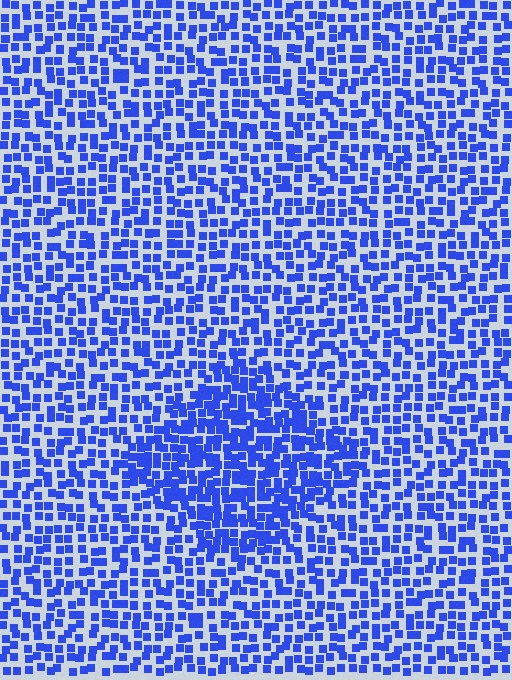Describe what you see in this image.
The image contains small blue elements arranged at two different densities. A diamond-shaped region is visible where the elements are more densely packed than the surrounding area.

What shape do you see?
I see a diamond.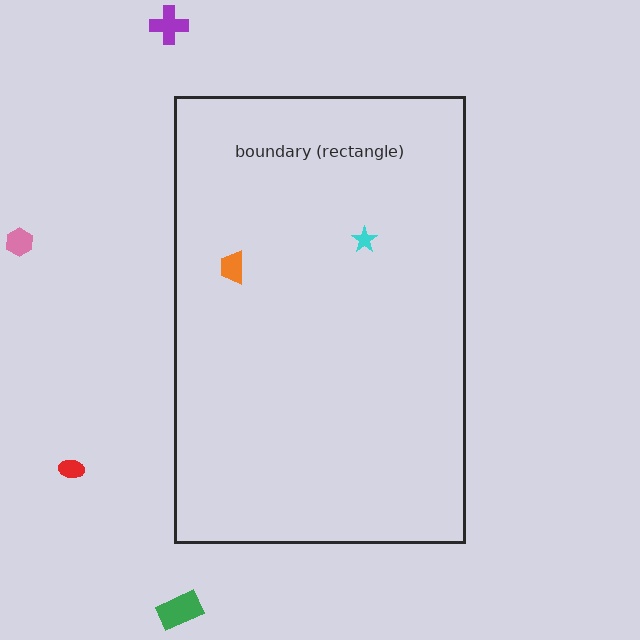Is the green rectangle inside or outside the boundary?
Outside.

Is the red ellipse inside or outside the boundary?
Outside.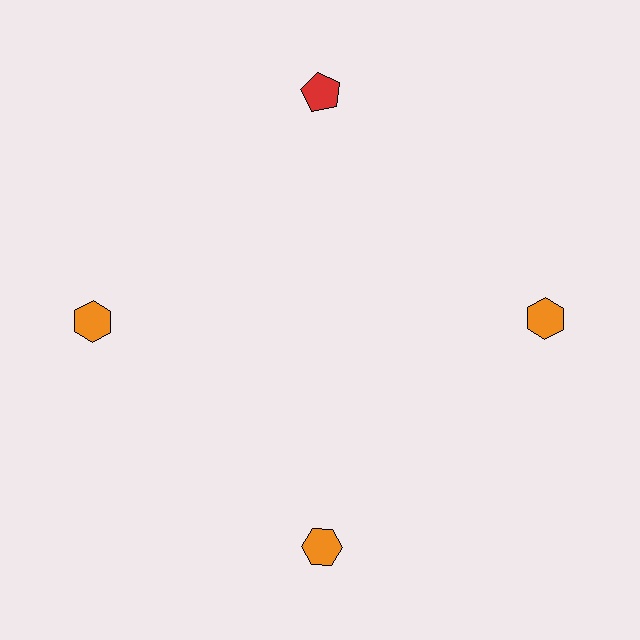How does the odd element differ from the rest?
It differs in both color (red instead of orange) and shape (pentagon instead of hexagon).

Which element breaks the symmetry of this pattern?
The red pentagon at roughly the 12 o'clock position breaks the symmetry. All other shapes are orange hexagons.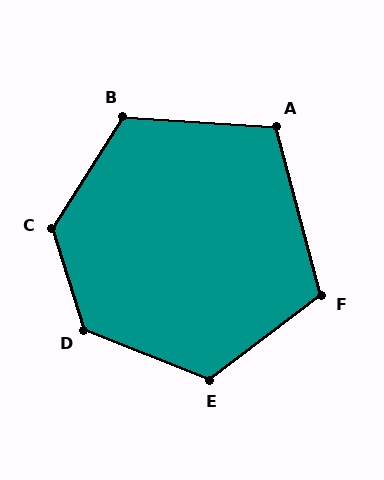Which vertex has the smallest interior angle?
A, at approximately 109 degrees.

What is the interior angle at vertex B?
Approximately 119 degrees (obtuse).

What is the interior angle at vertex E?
Approximately 121 degrees (obtuse).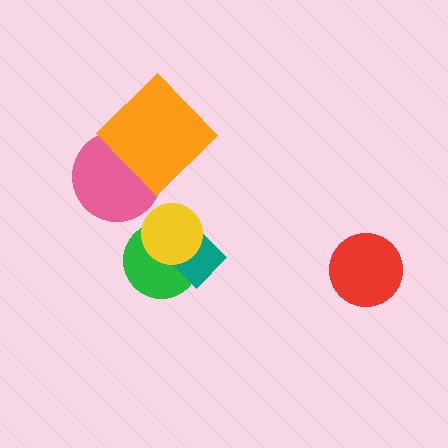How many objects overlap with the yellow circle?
2 objects overlap with the yellow circle.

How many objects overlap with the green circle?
2 objects overlap with the green circle.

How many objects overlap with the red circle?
0 objects overlap with the red circle.